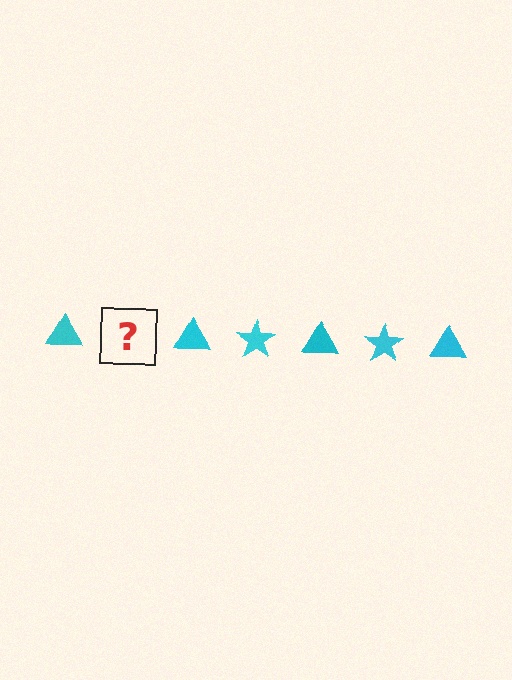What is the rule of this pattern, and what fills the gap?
The rule is that the pattern cycles through triangle, star shapes in cyan. The gap should be filled with a cyan star.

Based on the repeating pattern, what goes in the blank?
The blank should be a cyan star.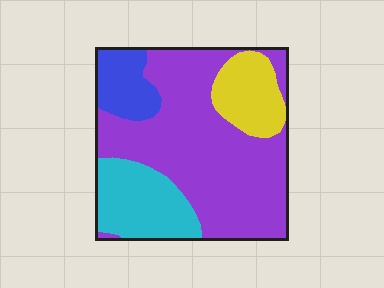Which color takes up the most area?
Purple, at roughly 60%.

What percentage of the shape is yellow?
Yellow takes up about one eighth (1/8) of the shape.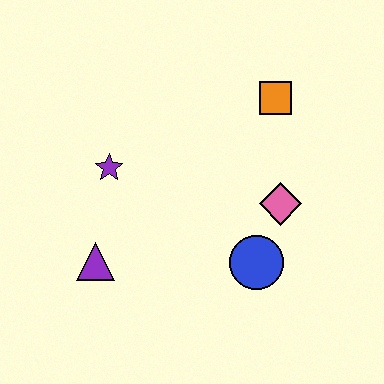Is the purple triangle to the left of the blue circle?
Yes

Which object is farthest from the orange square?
The purple triangle is farthest from the orange square.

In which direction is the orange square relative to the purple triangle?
The orange square is to the right of the purple triangle.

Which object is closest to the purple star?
The purple triangle is closest to the purple star.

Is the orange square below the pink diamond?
No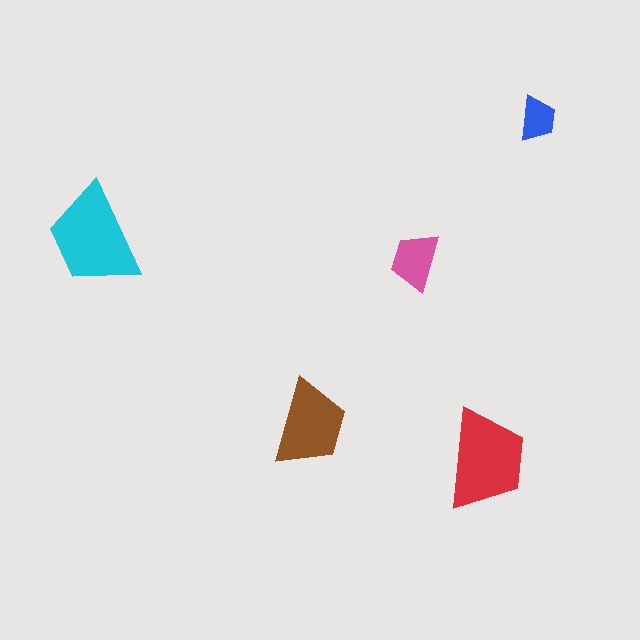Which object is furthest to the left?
The cyan trapezoid is leftmost.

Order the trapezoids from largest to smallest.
the cyan one, the red one, the brown one, the pink one, the blue one.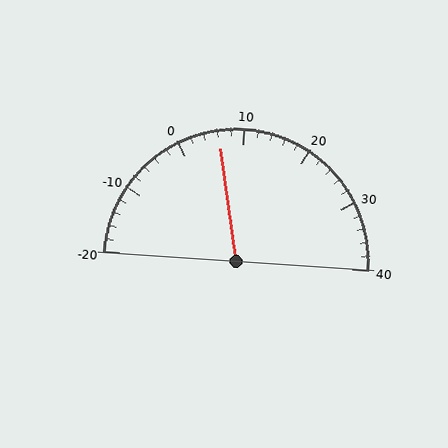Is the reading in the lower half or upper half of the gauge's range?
The reading is in the lower half of the range (-20 to 40).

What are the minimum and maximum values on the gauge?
The gauge ranges from -20 to 40.